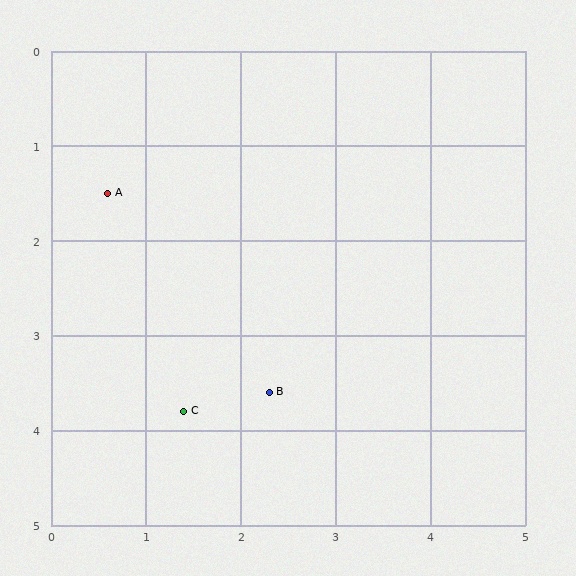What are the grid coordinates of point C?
Point C is at approximately (1.4, 3.8).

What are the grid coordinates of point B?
Point B is at approximately (2.3, 3.6).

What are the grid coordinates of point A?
Point A is at approximately (0.6, 1.5).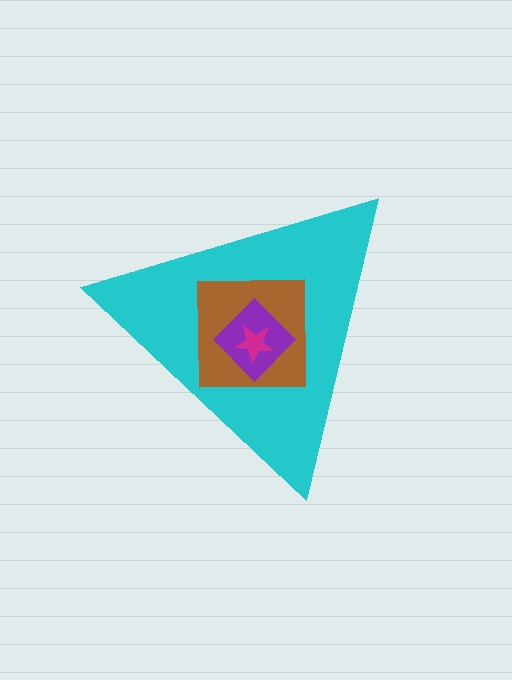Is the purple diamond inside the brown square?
Yes.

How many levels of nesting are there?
4.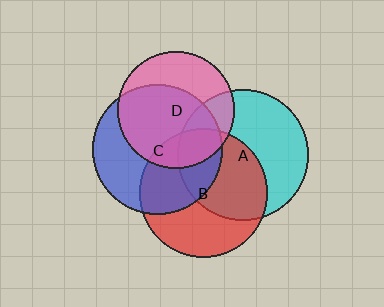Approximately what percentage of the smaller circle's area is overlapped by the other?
Approximately 60%.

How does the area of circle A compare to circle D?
Approximately 1.3 times.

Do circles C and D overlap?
Yes.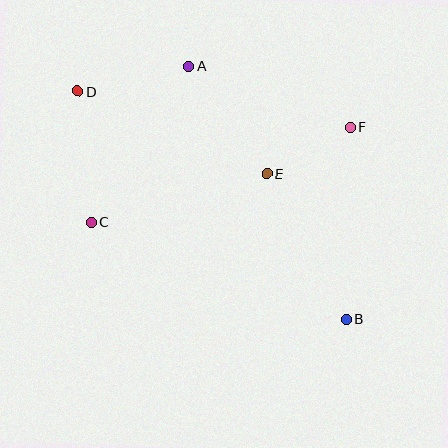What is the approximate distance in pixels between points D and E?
The distance between D and E is approximately 206 pixels.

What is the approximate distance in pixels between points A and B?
The distance between A and B is approximately 298 pixels.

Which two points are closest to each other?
Points E and F are closest to each other.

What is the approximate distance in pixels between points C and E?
The distance between C and E is approximately 182 pixels.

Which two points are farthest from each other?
Points B and D are farthest from each other.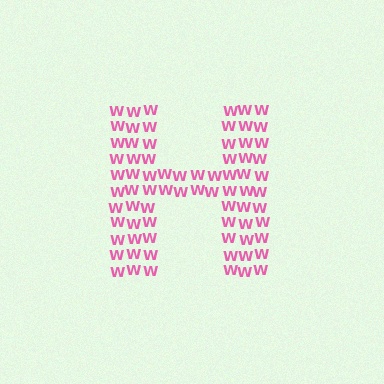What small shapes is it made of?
It is made of small letter W's.